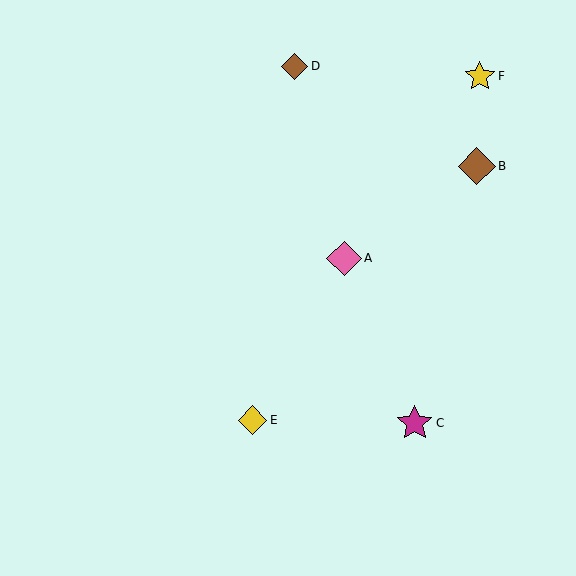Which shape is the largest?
The brown diamond (labeled B) is the largest.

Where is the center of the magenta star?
The center of the magenta star is at (415, 423).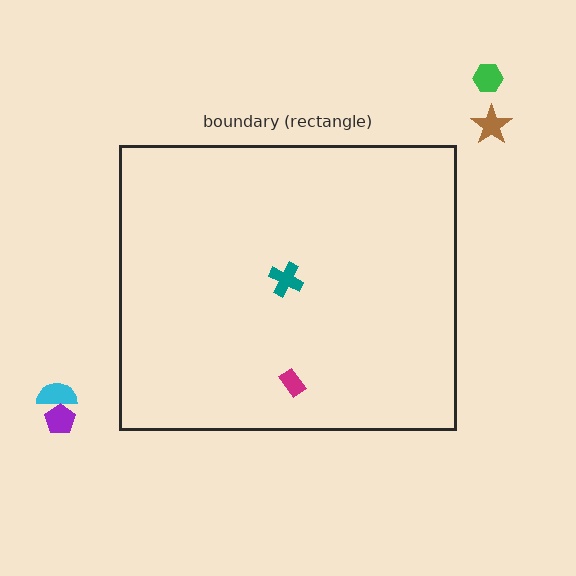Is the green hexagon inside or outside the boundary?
Outside.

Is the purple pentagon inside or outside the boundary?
Outside.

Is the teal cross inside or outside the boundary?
Inside.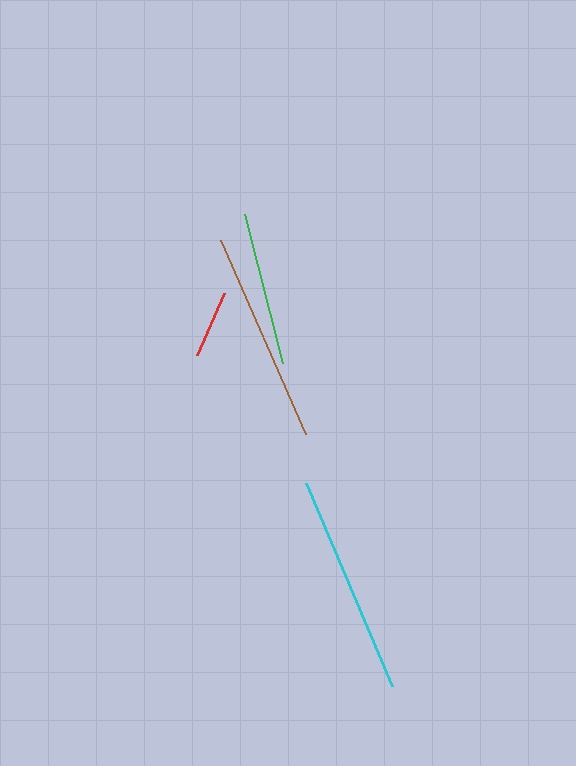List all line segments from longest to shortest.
From longest to shortest: cyan, brown, green, red.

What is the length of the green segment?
The green segment is approximately 153 pixels long.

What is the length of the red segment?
The red segment is approximately 67 pixels long.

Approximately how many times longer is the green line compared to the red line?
The green line is approximately 2.3 times the length of the red line.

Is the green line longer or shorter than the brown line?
The brown line is longer than the green line.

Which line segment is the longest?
The cyan line is the longest at approximately 221 pixels.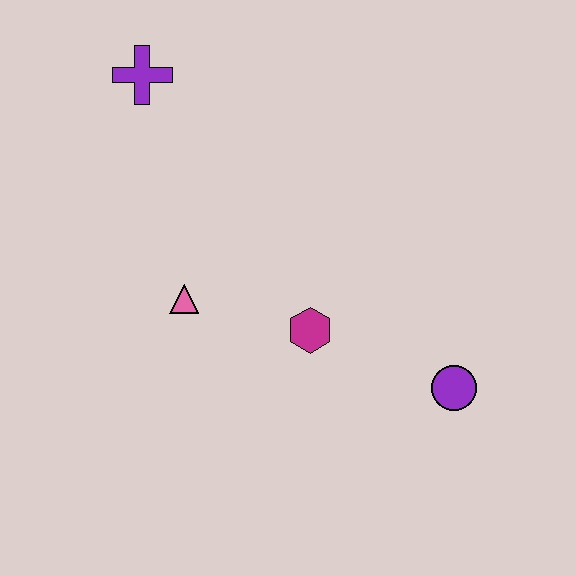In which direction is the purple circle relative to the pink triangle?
The purple circle is to the right of the pink triangle.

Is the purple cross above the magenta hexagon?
Yes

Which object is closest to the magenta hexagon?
The pink triangle is closest to the magenta hexagon.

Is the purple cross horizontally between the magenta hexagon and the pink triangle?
No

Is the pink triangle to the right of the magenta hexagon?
No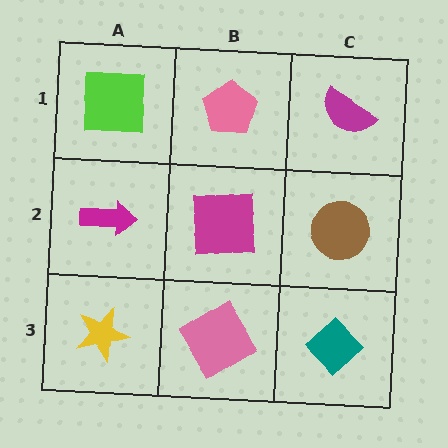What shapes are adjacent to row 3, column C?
A brown circle (row 2, column C), a pink diamond (row 3, column B).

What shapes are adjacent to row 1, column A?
A magenta arrow (row 2, column A), a pink pentagon (row 1, column B).